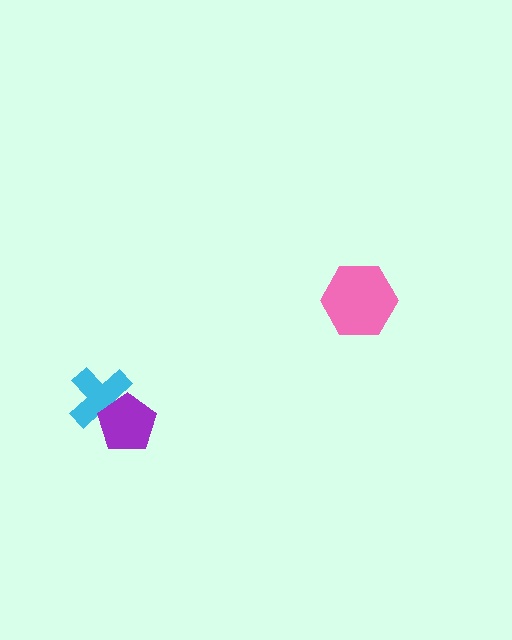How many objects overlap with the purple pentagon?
1 object overlaps with the purple pentagon.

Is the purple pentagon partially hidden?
No, no other shape covers it.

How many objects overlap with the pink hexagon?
0 objects overlap with the pink hexagon.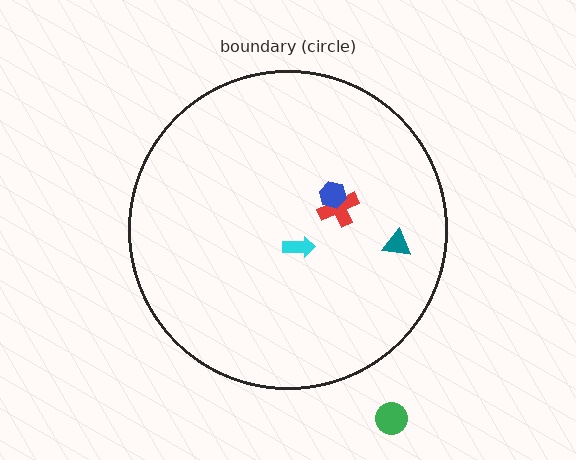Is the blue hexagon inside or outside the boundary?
Inside.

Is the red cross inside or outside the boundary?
Inside.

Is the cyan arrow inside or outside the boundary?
Inside.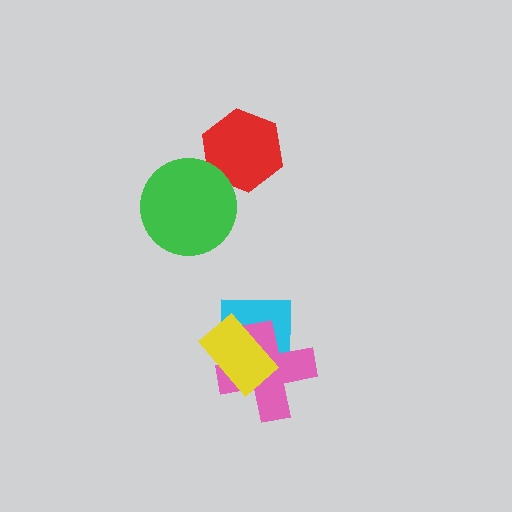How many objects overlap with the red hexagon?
1 object overlaps with the red hexagon.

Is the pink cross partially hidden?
Yes, it is partially covered by another shape.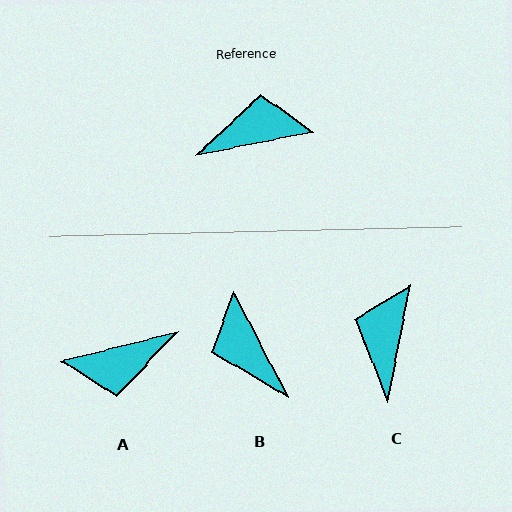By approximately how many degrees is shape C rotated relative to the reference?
Approximately 68 degrees counter-clockwise.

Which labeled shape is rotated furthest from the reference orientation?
A, about 177 degrees away.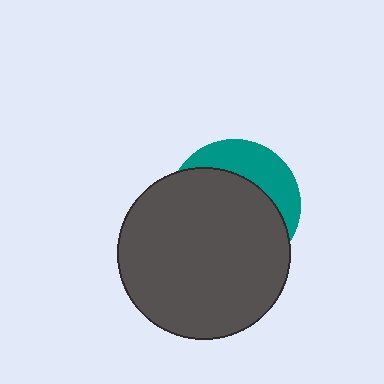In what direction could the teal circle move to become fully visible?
The teal circle could move up. That would shift it out from behind the dark gray circle entirely.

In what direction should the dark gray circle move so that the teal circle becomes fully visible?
The dark gray circle should move down. That is the shortest direction to clear the overlap and leave the teal circle fully visible.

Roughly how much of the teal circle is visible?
A small part of it is visible (roughly 31%).